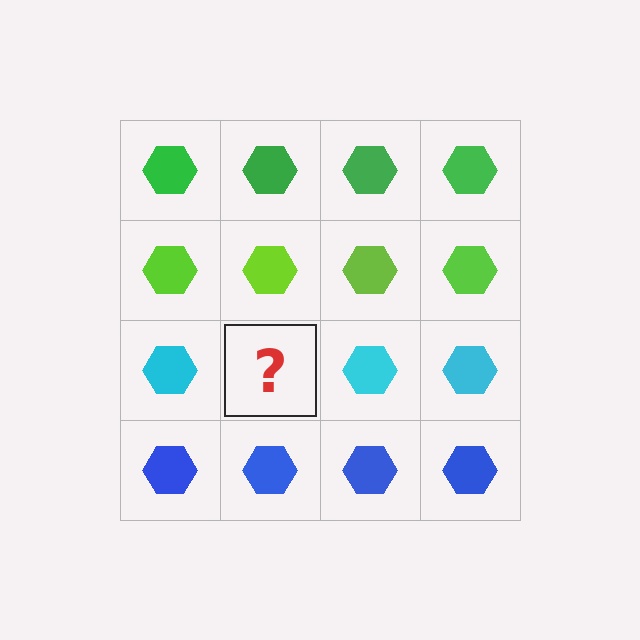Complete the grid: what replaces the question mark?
The question mark should be replaced with a cyan hexagon.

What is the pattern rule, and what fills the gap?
The rule is that each row has a consistent color. The gap should be filled with a cyan hexagon.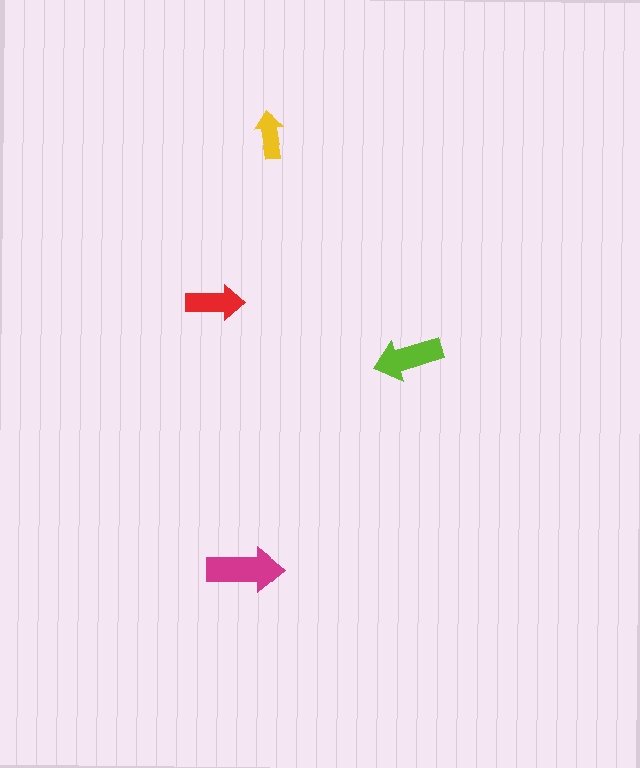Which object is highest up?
The yellow arrow is topmost.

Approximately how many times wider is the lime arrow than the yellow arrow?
About 1.5 times wider.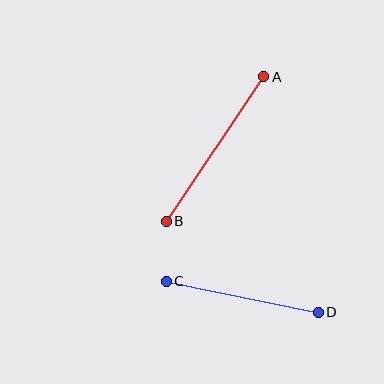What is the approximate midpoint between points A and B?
The midpoint is at approximately (215, 149) pixels.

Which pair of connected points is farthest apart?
Points A and B are farthest apart.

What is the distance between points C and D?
The distance is approximately 155 pixels.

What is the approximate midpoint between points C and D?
The midpoint is at approximately (242, 297) pixels.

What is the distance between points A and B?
The distance is approximately 175 pixels.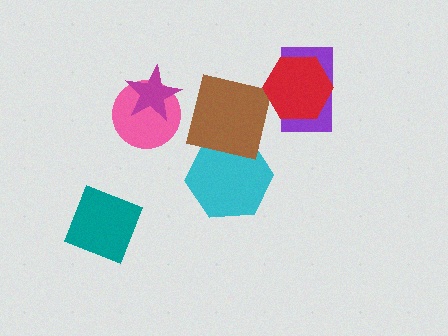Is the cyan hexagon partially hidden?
Yes, it is partially covered by another shape.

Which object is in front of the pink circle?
The magenta star is in front of the pink circle.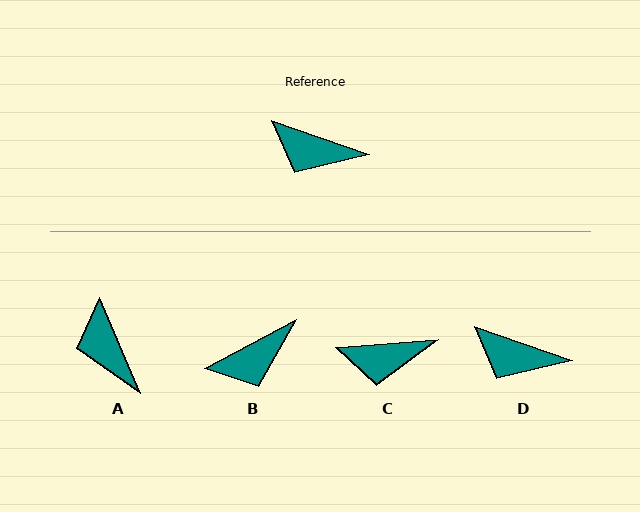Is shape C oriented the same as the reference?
No, it is off by about 24 degrees.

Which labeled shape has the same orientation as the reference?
D.